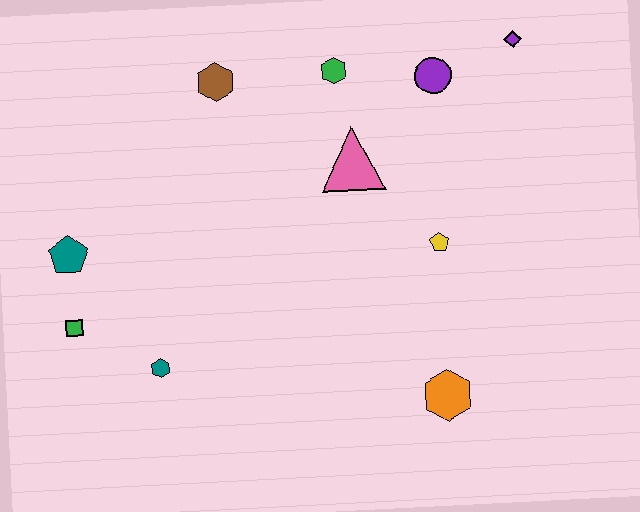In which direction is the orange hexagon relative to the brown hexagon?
The orange hexagon is below the brown hexagon.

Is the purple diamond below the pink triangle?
No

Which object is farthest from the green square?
The purple diamond is farthest from the green square.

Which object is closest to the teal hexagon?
The green square is closest to the teal hexagon.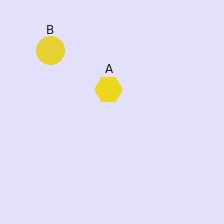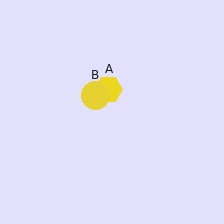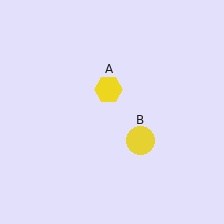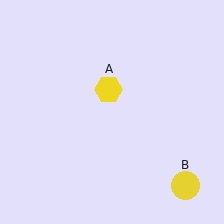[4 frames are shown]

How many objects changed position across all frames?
1 object changed position: yellow circle (object B).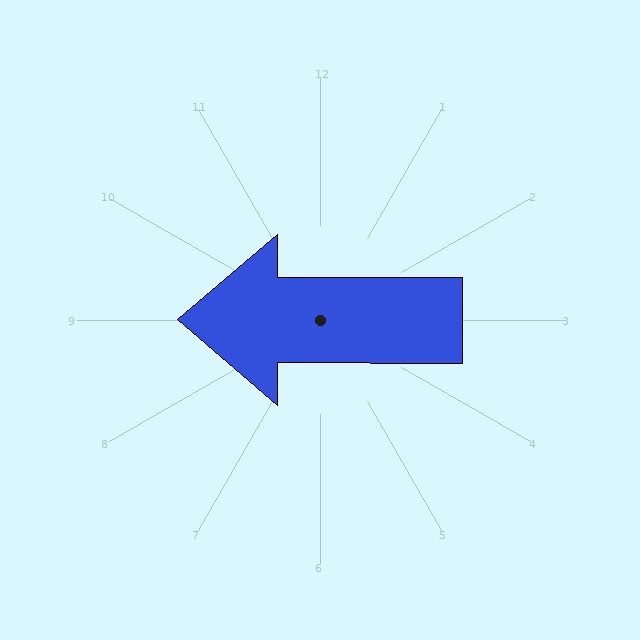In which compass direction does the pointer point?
West.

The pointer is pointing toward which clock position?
Roughly 9 o'clock.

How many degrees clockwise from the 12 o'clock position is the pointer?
Approximately 270 degrees.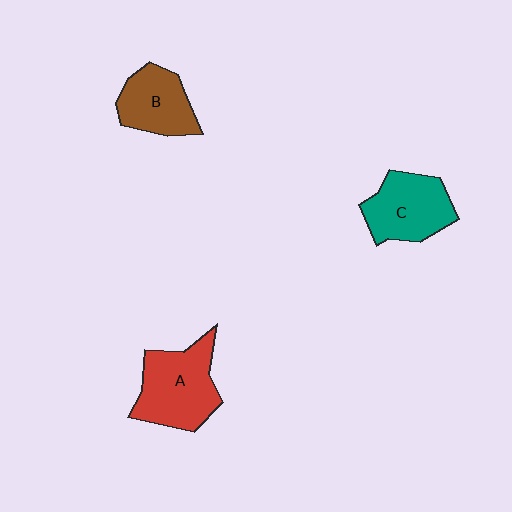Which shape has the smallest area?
Shape B (brown).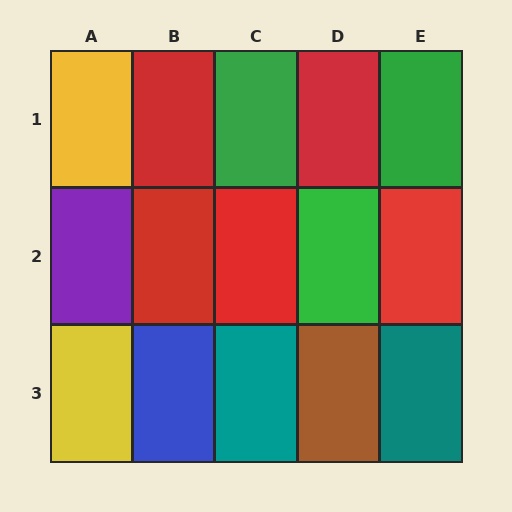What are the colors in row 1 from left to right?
Yellow, red, green, red, green.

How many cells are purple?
1 cell is purple.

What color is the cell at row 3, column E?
Teal.